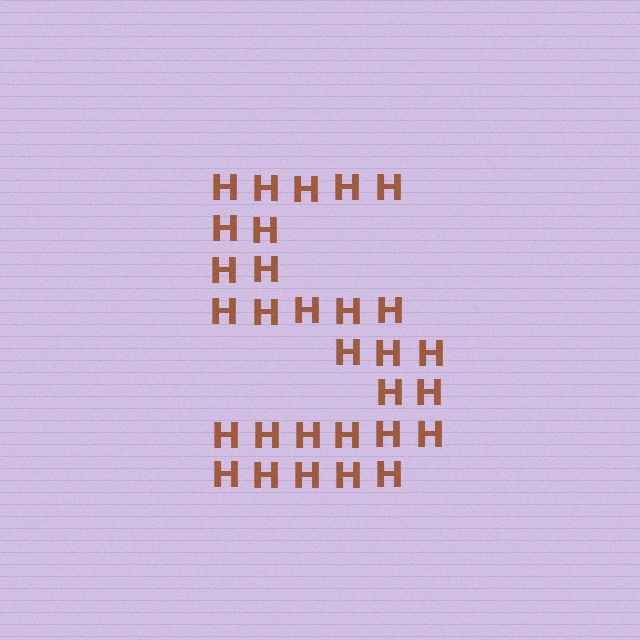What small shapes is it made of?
It is made of small letter H's.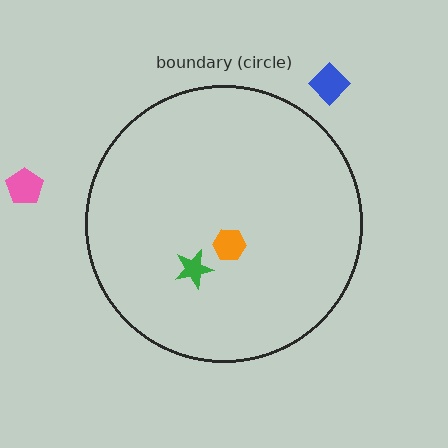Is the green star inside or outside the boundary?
Inside.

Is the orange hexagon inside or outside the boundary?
Inside.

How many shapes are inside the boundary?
2 inside, 2 outside.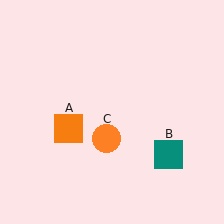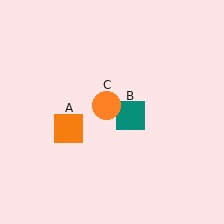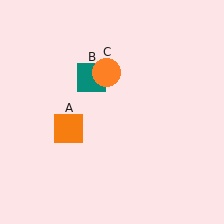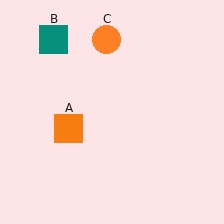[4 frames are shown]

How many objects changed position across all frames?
2 objects changed position: teal square (object B), orange circle (object C).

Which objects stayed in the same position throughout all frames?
Orange square (object A) remained stationary.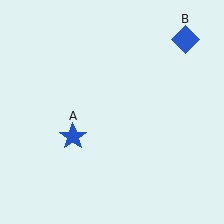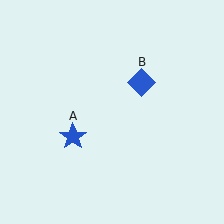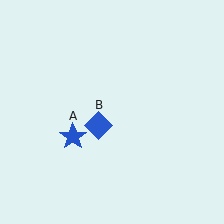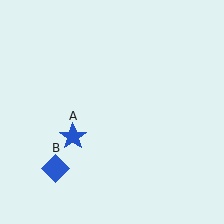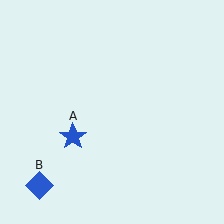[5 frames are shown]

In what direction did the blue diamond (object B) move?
The blue diamond (object B) moved down and to the left.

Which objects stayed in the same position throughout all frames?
Blue star (object A) remained stationary.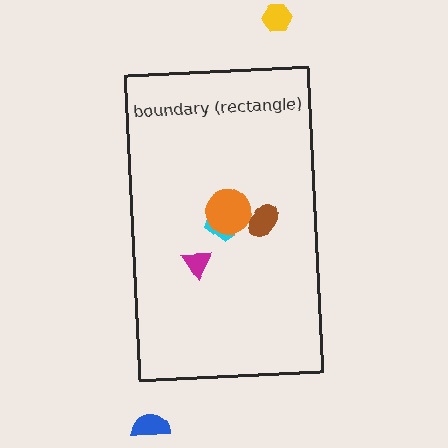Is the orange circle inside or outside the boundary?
Inside.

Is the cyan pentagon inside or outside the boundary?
Inside.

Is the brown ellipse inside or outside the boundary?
Inside.